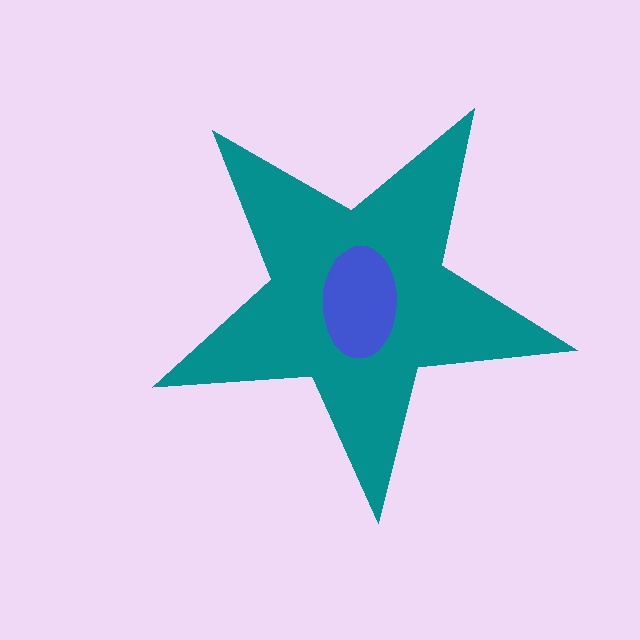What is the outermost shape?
The teal star.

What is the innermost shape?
The blue ellipse.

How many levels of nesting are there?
2.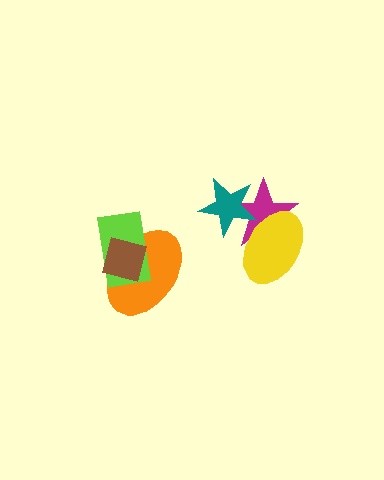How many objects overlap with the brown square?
2 objects overlap with the brown square.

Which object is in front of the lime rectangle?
The brown square is in front of the lime rectangle.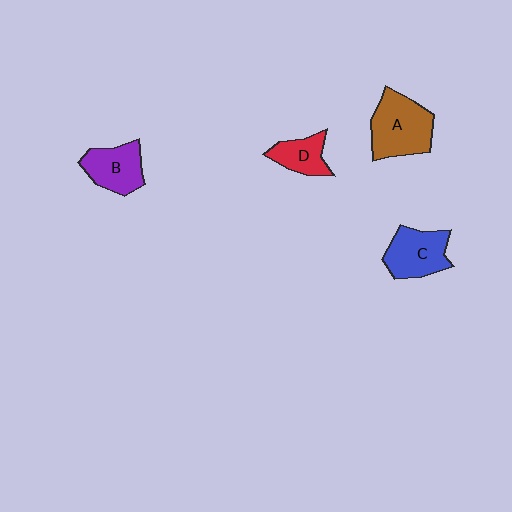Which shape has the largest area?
Shape A (brown).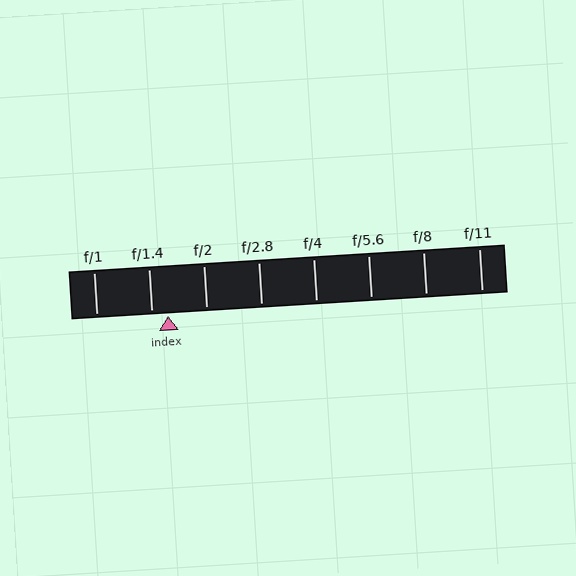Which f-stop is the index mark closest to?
The index mark is closest to f/1.4.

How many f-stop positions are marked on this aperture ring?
There are 8 f-stop positions marked.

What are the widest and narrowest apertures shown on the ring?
The widest aperture shown is f/1 and the narrowest is f/11.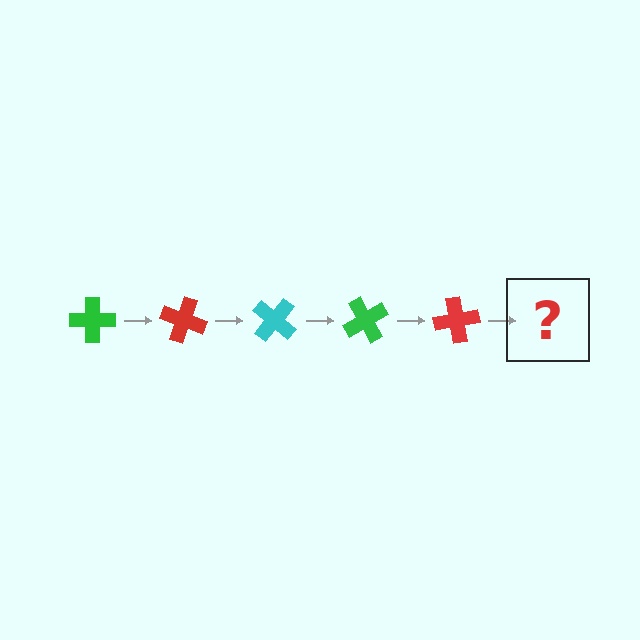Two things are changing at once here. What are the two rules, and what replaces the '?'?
The two rules are that it rotates 20 degrees each step and the color cycles through green, red, and cyan. The '?' should be a cyan cross, rotated 100 degrees from the start.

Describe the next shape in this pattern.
It should be a cyan cross, rotated 100 degrees from the start.